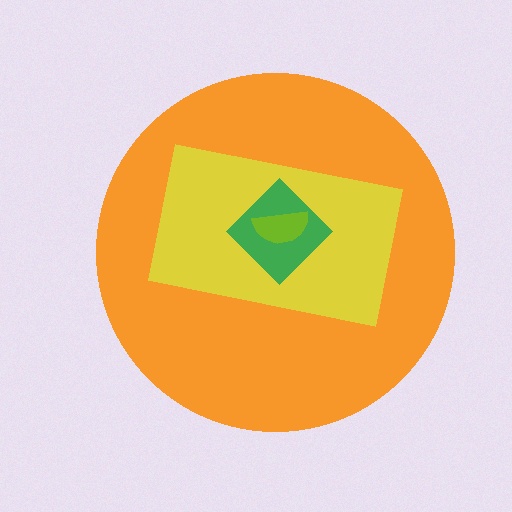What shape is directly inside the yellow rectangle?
The green diamond.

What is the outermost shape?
The orange circle.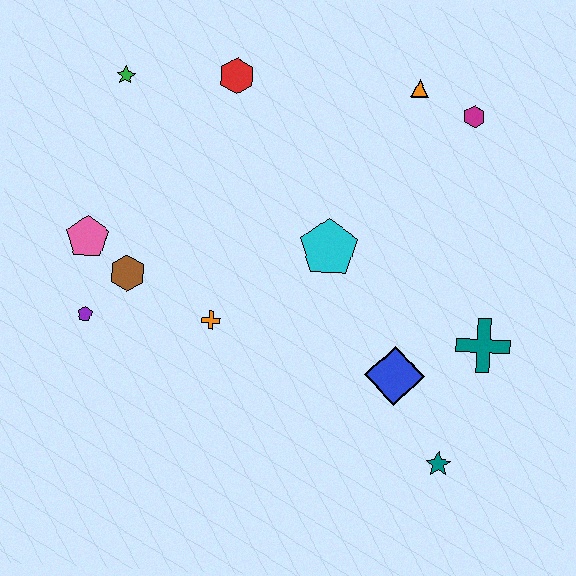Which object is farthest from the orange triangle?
The purple pentagon is farthest from the orange triangle.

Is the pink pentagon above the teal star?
Yes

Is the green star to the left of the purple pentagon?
No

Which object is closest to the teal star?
The blue diamond is closest to the teal star.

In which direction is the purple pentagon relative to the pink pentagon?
The purple pentagon is below the pink pentagon.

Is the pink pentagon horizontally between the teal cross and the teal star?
No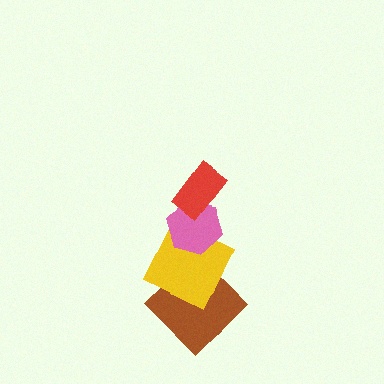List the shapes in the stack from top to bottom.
From top to bottom: the red rectangle, the pink hexagon, the yellow square, the brown diamond.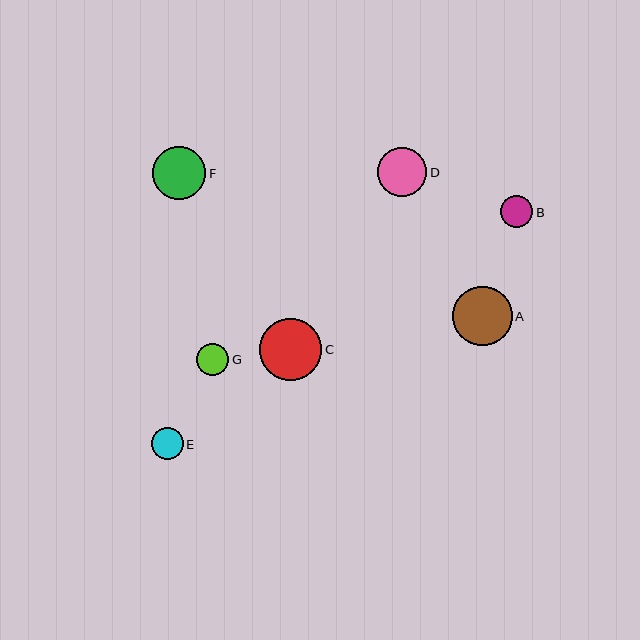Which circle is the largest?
Circle C is the largest with a size of approximately 62 pixels.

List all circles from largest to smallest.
From largest to smallest: C, A, F, D, G, B, E.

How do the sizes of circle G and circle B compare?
Circle G and circle B are approximately the same size.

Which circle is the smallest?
Circle E is the smallest with a size of approximately 32 pixels.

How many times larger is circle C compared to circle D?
Circle C is approximately 1.3 times the size of circle D.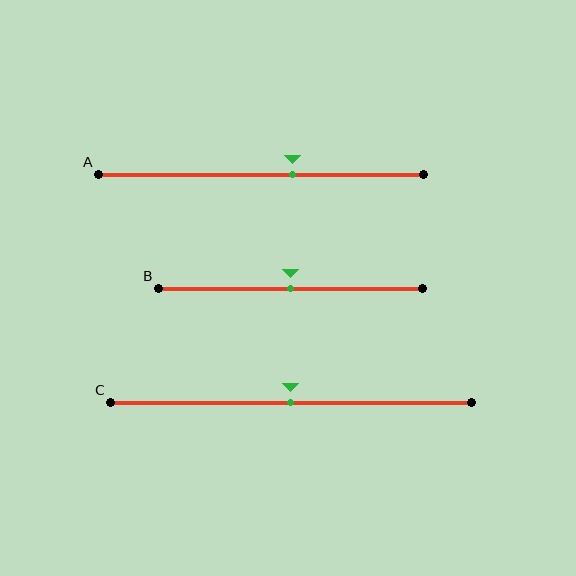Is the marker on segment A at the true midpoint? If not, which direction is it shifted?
No, the marker on segment A is shifted to the right by about 10% of the segment length.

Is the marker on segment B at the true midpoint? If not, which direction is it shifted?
Yes, the marker on segment B is at the true midpoint.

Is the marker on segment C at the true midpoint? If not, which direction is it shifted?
Yes, the marker on segment C is at the true midpoint.